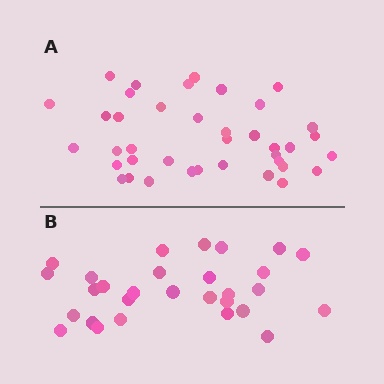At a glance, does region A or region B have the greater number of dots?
Region A (the top region) has more dots.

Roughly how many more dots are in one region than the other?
Region A has roughly 10 or so more dots than region B.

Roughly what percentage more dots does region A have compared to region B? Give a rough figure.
About 35% more.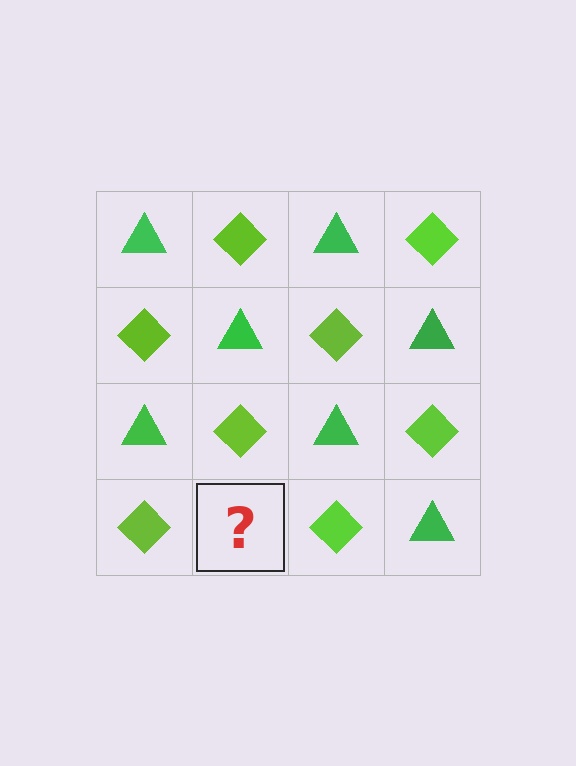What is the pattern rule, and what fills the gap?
The rule is that it alternates green triangle and lime diamond in a checkerboard pattern. The gap should be filled with a green triangle.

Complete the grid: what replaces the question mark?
The question mark should be replaced with a green triangle.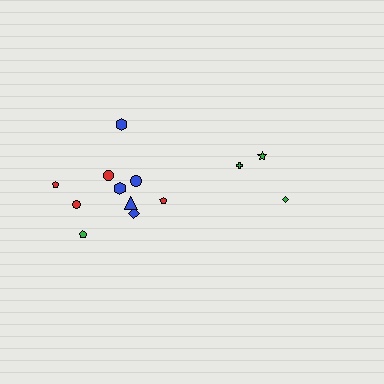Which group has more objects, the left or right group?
The left group.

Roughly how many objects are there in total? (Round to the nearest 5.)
Roughly 15 objects in total.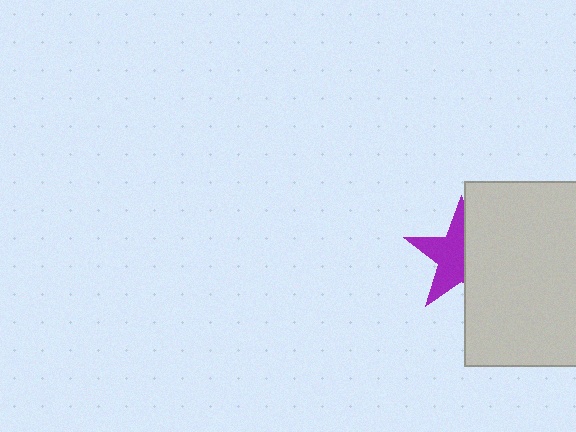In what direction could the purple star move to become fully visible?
The purple star could move left. That would shift it out from behind the light gray rectangle entirely.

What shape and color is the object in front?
The object in front is a light gray rectangle.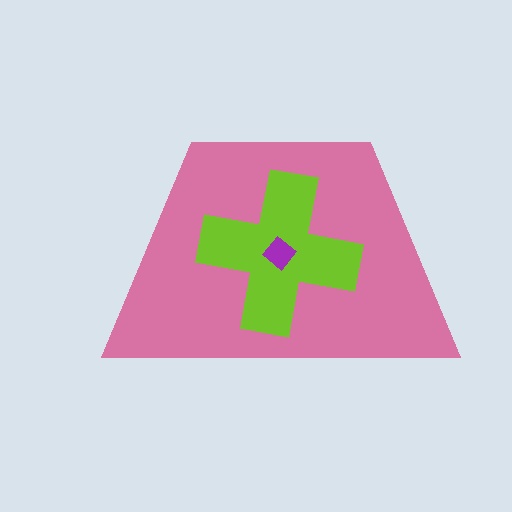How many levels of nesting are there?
3.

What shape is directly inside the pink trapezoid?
The lime cross.